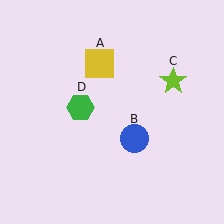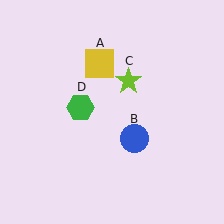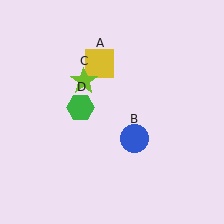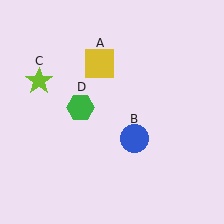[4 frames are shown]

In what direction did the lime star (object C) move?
The lime star (object C) moved left.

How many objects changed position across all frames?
1 object changed position: lime star (object C).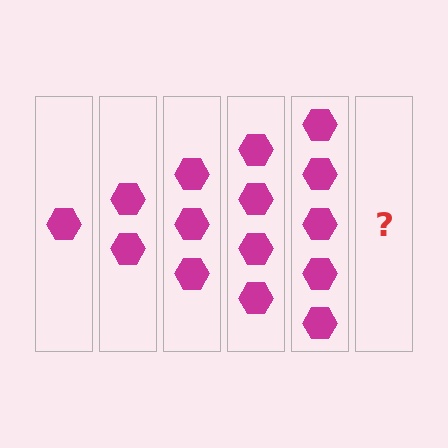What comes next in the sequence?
The next element should be 6 hexagons.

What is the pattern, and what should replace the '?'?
The pattern is that each step adds one more hexagon. The '?' should be 6 hexagons.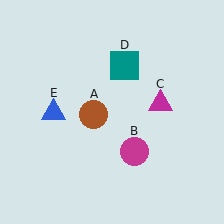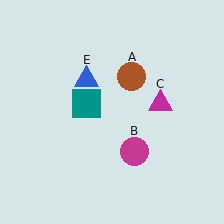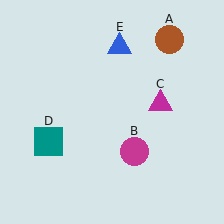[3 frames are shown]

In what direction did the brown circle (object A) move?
The brown circle (object A) moved up and to the right.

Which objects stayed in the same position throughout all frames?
Magenta circle (object B) and magenta triangle (object C) remained stationary.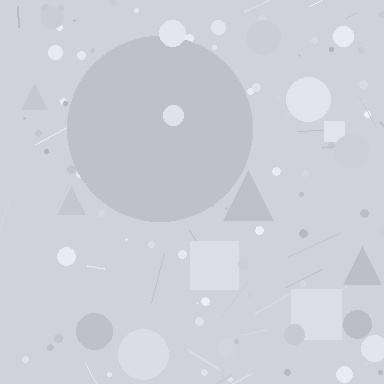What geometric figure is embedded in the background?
A circle is embedded in the background.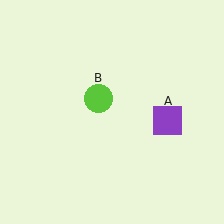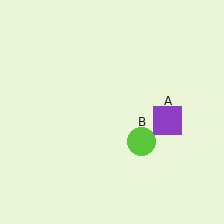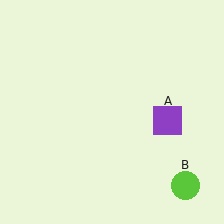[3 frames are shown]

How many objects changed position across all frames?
1 object changed position: lime circle (object B).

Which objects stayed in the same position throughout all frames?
Purple square (object A) remained stationary.